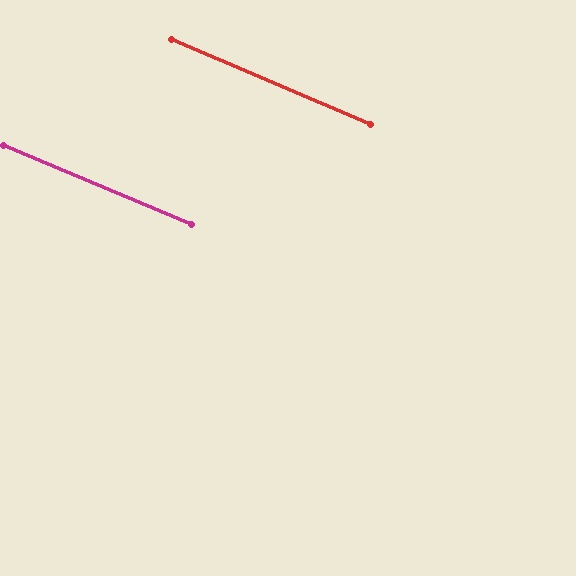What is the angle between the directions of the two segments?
Approximately 0 degrees.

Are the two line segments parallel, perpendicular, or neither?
Parallel — their directions differ by only 0.1°.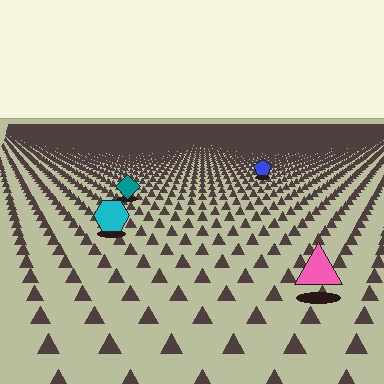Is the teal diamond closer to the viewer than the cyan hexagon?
No. The cyan hexagon is closer — you can tell from the texture gradient: the ground texture is coarser near it.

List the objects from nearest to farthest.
From nearest to farthest: the pink triangle, the cyan hexagon, the teal diamond, the blue pentagon.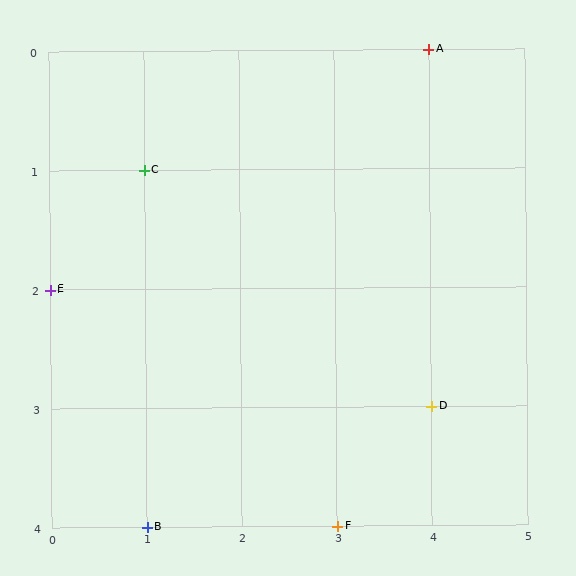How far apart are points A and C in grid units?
Points A and C are 3 columns and 1 row apart (about 3.2 grid units diagonally).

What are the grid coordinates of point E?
Point E is at grid coordinates (0, 2).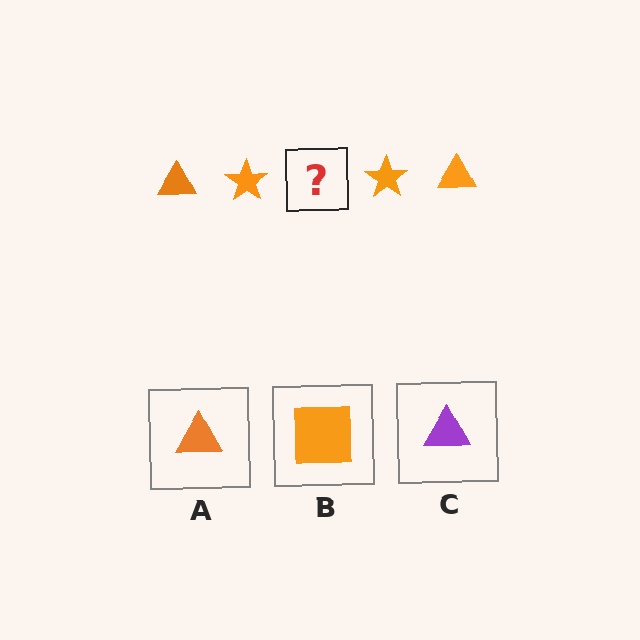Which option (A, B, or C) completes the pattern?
A.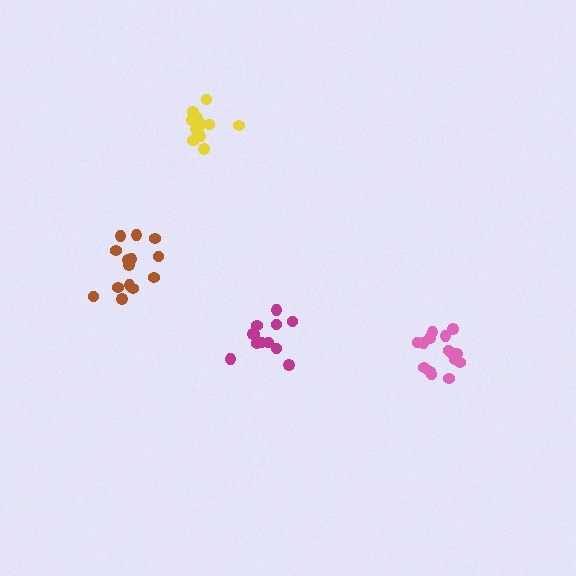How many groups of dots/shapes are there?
There are 4 groups.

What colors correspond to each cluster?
The clusters are colored: magenta, pink, brown, yellow.